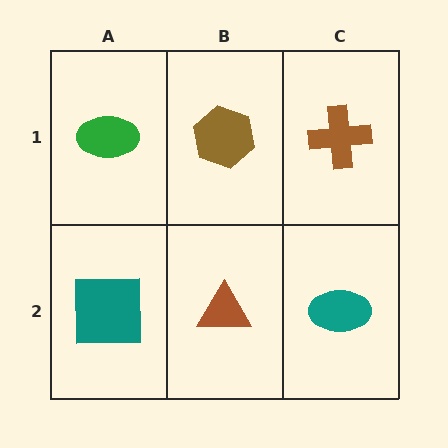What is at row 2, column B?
A brown triangle.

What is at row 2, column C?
A teal ellipse.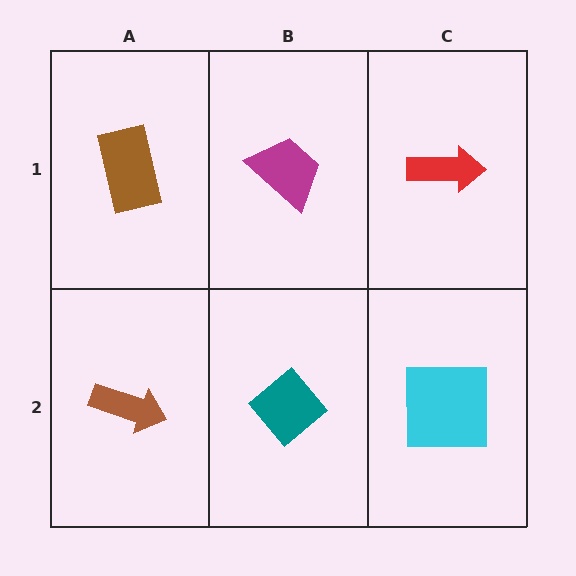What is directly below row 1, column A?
A brown arrow.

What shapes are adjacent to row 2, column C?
A red arrow (row 1, column C), a teal diamond (row 2, column B).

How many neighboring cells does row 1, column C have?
2.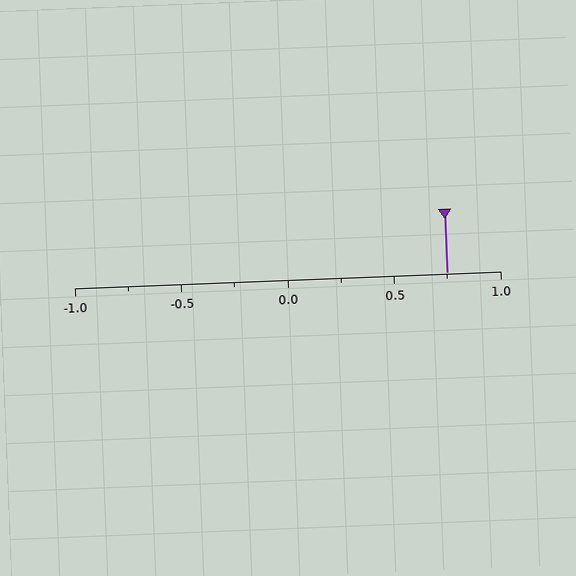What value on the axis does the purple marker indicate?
The marker indicates approximately 0.75.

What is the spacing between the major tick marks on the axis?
The major ticks are spaced 0.5 apart.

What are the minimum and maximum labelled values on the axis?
The axis runs from -1.0 to 1.0.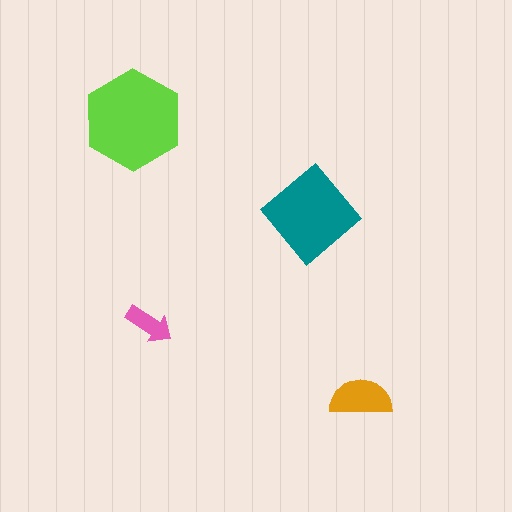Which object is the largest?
The lime hexagon.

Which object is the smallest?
The pink arrow.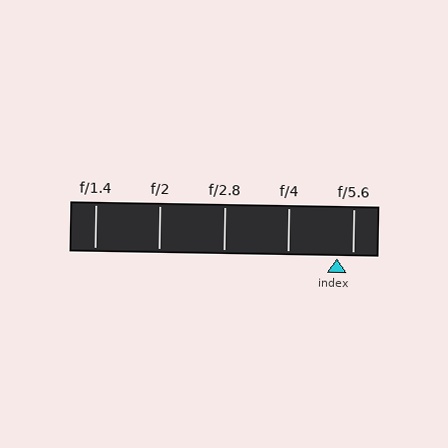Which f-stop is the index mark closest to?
The index mark is closest to f/5.6.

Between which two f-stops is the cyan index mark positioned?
The index mark is between f/4 and f/5.6.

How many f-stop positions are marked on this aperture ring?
There are 5 f-stop positions marked.